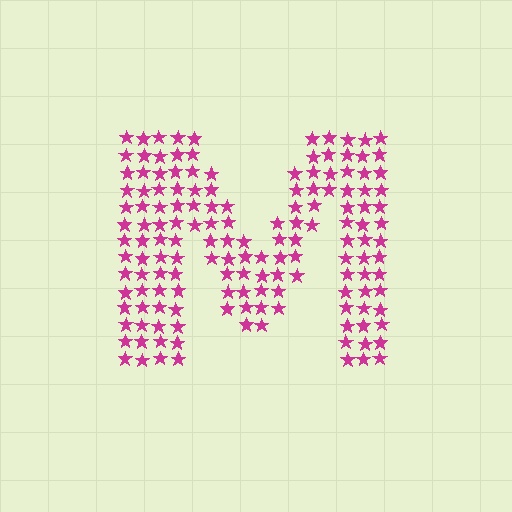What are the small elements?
The small elements are stars.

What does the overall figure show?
The overall figure shows the letter M.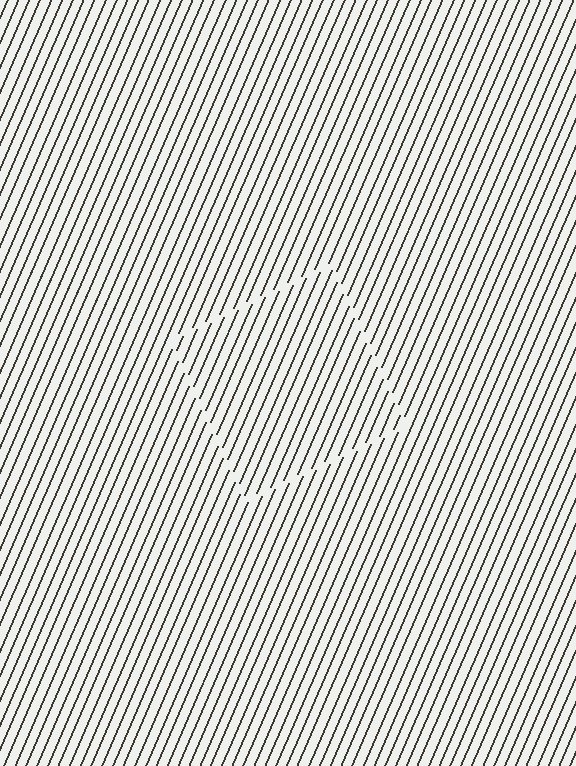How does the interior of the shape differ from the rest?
The interior of the shape contains the same grating, shifted by half a period — the contour is defined by the phase discontinuity where line-ends from the inner and outer gratings abut.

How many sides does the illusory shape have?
4 sides — the line-ends trace a square.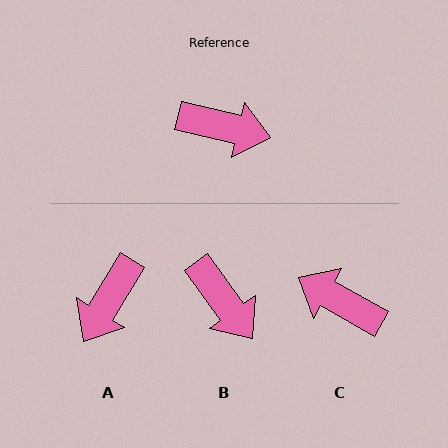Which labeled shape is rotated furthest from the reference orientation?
C, about 163 degrees away.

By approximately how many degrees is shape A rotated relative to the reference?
Approximately 108 degrees clockwise.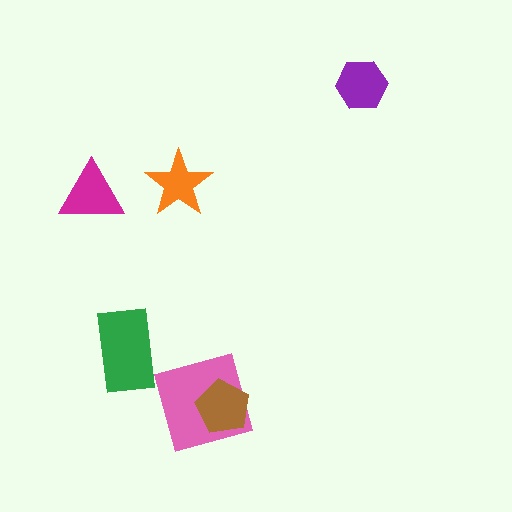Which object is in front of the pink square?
The brown pentagon is in front of the pink square.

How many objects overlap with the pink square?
1 object overlaps with the pink square.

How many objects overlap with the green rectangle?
0 objects overlap with the green rectangle.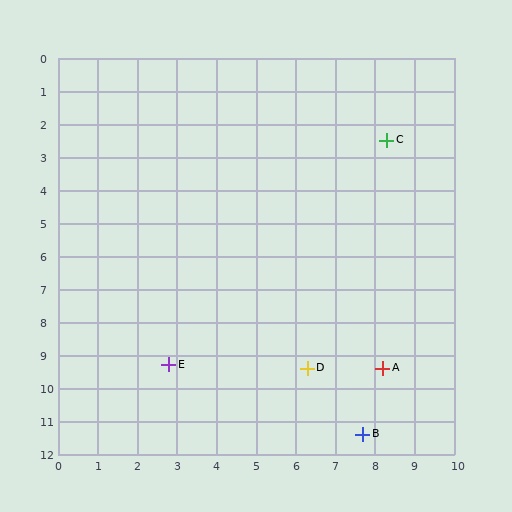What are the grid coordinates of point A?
Point A is at approximately (8.2, 9.4).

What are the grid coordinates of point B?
Point B is at approximately (7.7, 11.4).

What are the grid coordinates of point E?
Point E is at approximately (2.8, 9.3).